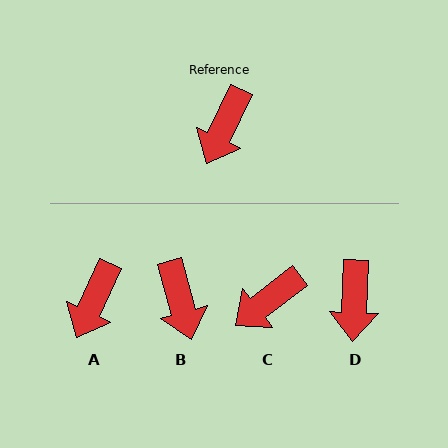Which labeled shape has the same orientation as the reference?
A.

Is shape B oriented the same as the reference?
No, it is off by about 40 degrees.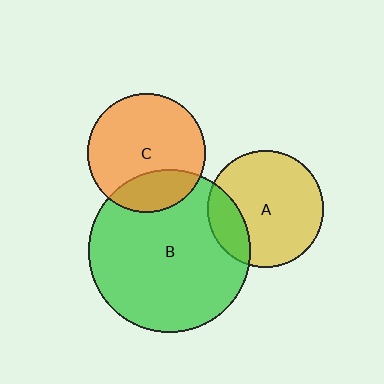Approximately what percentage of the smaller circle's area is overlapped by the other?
Approximately 25%.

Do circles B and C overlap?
Yes.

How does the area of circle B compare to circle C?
Approximately 1.9 times.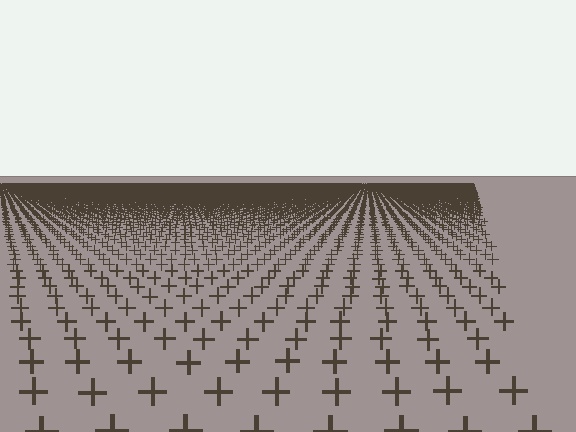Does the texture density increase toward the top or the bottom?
Density increases toward the top.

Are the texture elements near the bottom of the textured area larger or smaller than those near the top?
Larger. Near the bottom, elements are closer to the viewer and appear at a bigger on-screen size.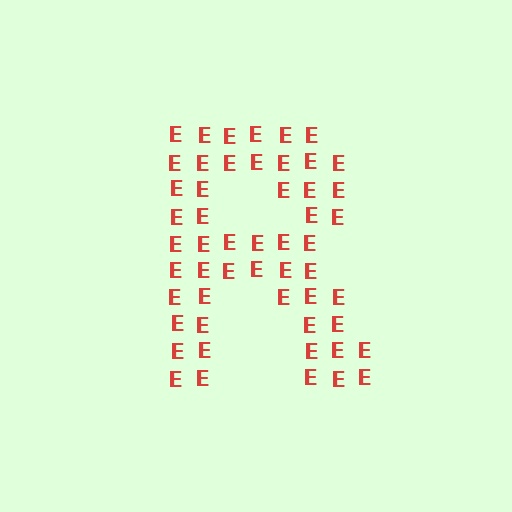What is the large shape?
The large shape is the letter R.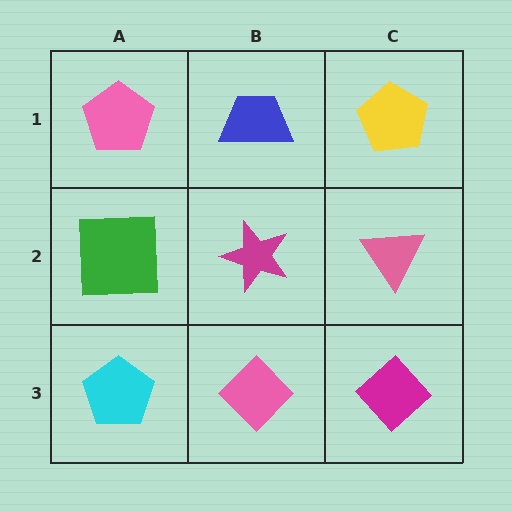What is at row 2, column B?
A magenta star.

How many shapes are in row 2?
3 shapes.